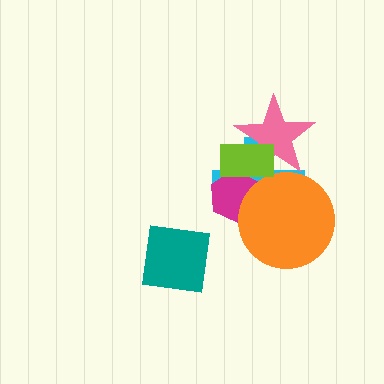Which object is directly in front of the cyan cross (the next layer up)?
The pink star is directly in front of the cyan cross.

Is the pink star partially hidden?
Yes, it is partially covered by another shape.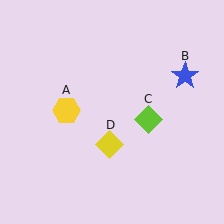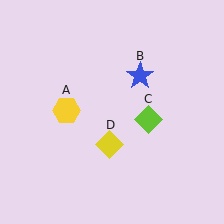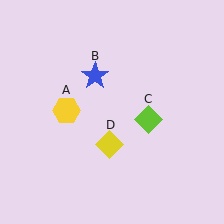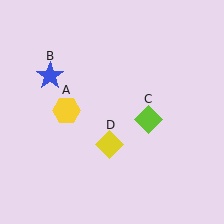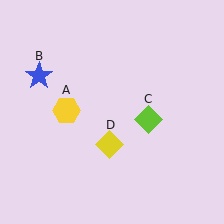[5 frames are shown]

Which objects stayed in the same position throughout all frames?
Yellow hexagon (object A) and lime diamond (object C) and yellow diamond (object D) remained stationary.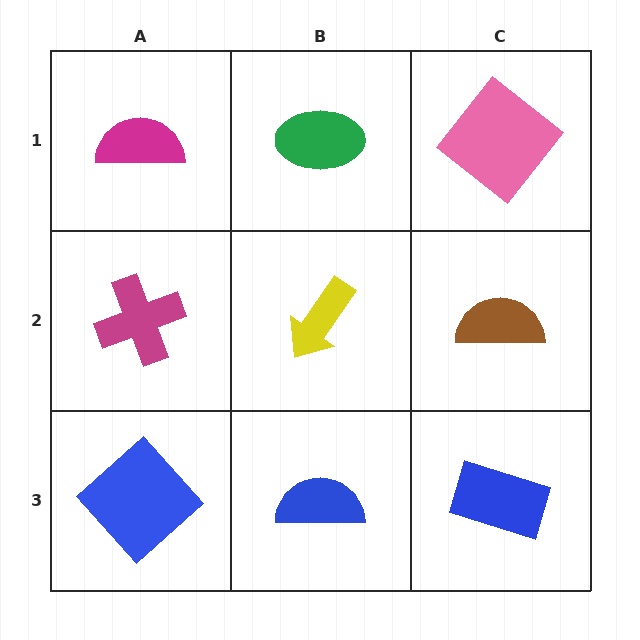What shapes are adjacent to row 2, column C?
A pink diamond (row 1, column C), a blue rectangle (row 3, column C), a yellow arrow (row 2, column B).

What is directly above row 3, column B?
A yellow arrow.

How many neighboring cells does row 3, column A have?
2.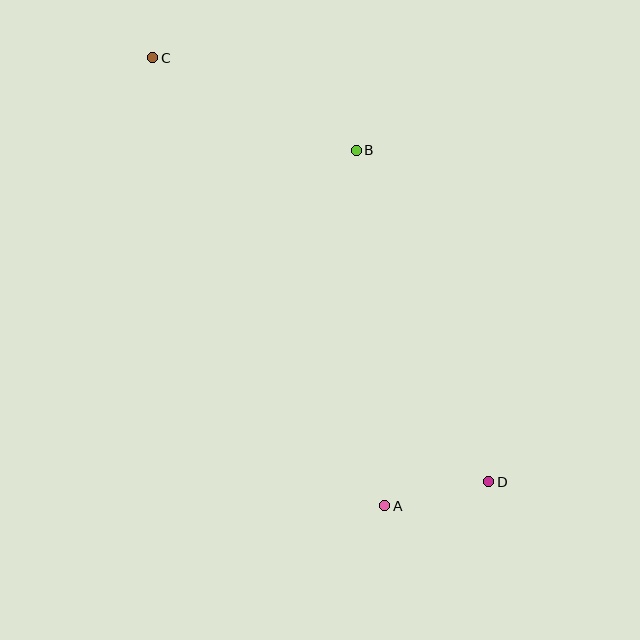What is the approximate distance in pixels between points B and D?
The distance between B and D is approximately 357 pixels.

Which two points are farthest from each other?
Points C and D are farthest from each other.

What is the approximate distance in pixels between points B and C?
The distance between B and C is approximately 223 pixels.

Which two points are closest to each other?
Points A and D are closest to each other.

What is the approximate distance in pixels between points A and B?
The distance between A and B is approximately 357 pixels.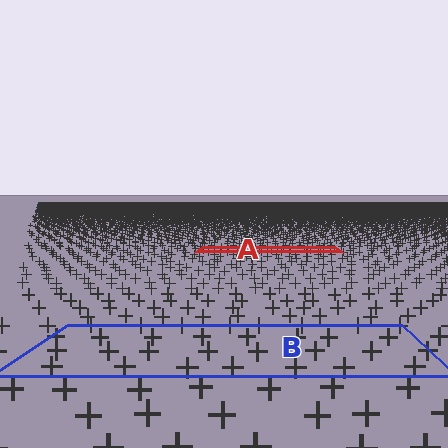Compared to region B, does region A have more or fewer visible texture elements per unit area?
Region A has more texture elements per unit area — they are packed more densely because it is farther away.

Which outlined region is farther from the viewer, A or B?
Region A is farther from the viewer — the texture elements inside it appear smaller and more densely packed.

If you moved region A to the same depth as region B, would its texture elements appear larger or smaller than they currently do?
They would appear larger. At a closer depth, the same texture elements are projected at a bigger on-screen size.